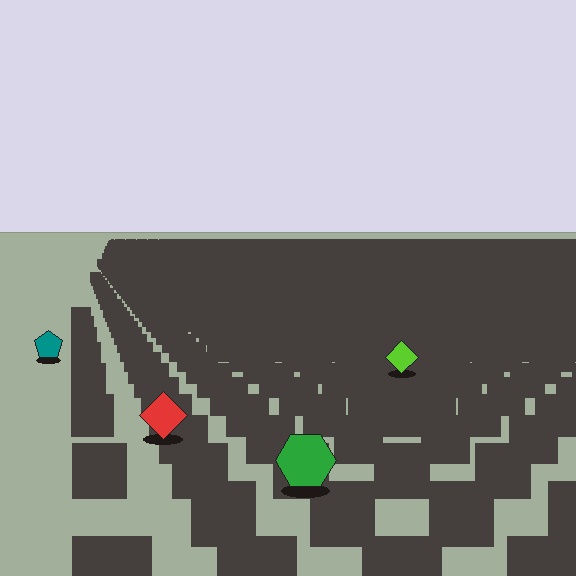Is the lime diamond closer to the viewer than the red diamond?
No. The red diamond is closer — you can tell from the texture gradient: the ground texture is coarser near it.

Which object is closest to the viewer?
The green hexagon is closest. The texture marks near it are larger and more spread out.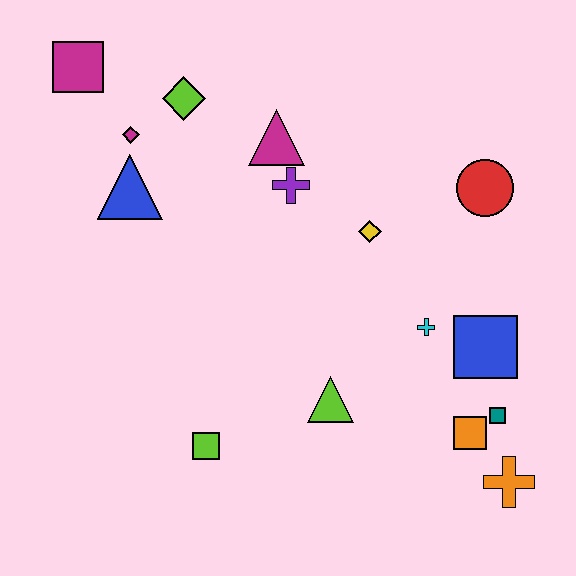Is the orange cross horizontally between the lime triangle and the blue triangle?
No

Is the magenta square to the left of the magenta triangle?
Yes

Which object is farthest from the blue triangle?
The orange cross is farthest from the blue triangle.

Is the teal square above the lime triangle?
No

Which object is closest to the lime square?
The lime triangle is closest to the lime square.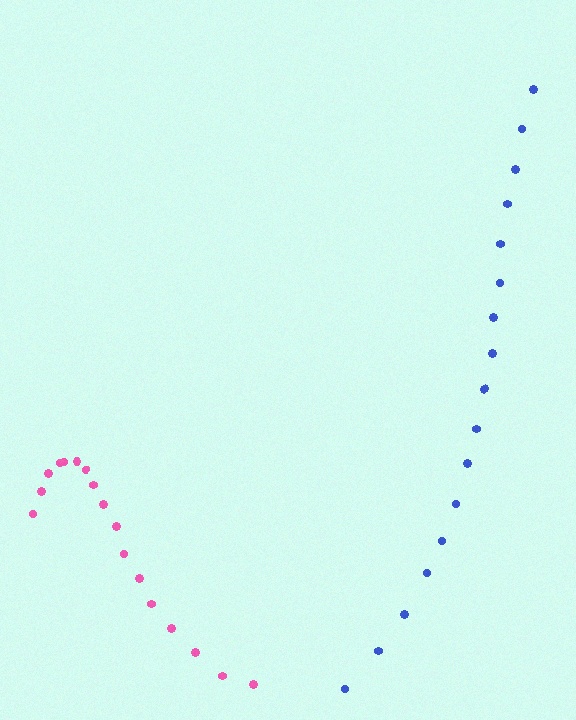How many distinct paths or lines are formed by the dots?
There are 2 distinct paths.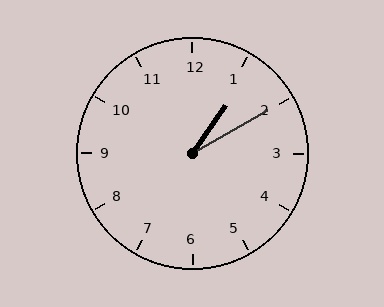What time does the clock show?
1:10.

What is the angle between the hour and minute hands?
Approximately 25 degrees.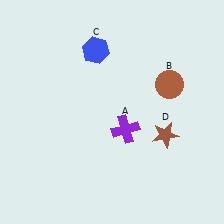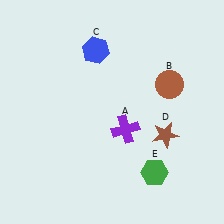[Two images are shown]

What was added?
A green hexagon (E) was added in Image 2.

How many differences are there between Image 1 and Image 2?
There is 1 difference between the two images.